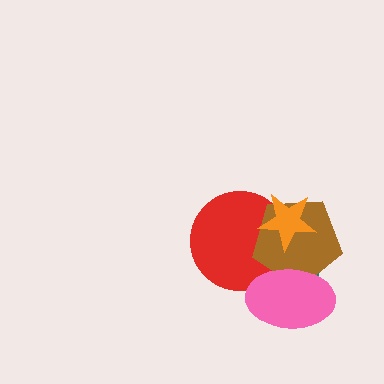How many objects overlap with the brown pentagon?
4 objects overlap with the brown pentagon.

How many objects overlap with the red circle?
4 objects overlap with the red circle.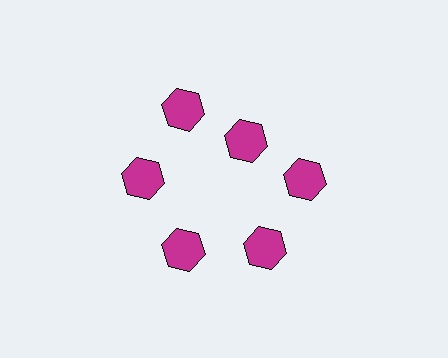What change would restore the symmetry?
The symmetry would be restored by moving it outward, back onto the ring so that all 6 hexagons sit at equal angles and equal distance from the center.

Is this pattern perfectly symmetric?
No. The 6 magenta hexagons are arranged in a ring, but one element near the 1 o'clock position is pulled inward toward the center, breaking the 6-fold rotational symmetry.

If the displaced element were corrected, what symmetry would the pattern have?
It would have 6-fold rotational symmetry — the pattern would map onto itself every 60 degrees.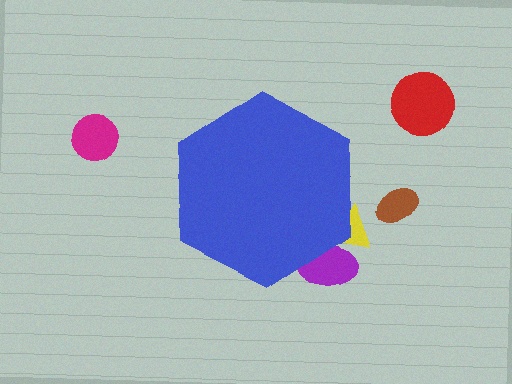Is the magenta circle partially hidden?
No, the magenta circle is fully visible.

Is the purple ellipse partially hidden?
Yes, the purple ellipse is partially hidden behind the blue hexagon.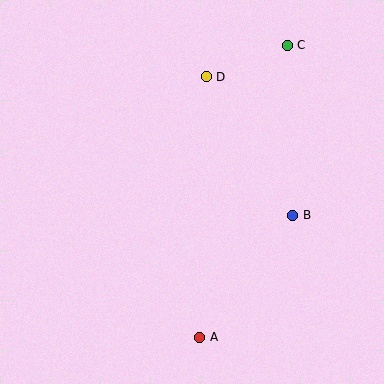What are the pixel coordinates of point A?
Point A is at (200, 337).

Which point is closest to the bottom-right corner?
Point A is closest to the bottom-right corner.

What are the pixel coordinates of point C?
Point C is at (287, 45).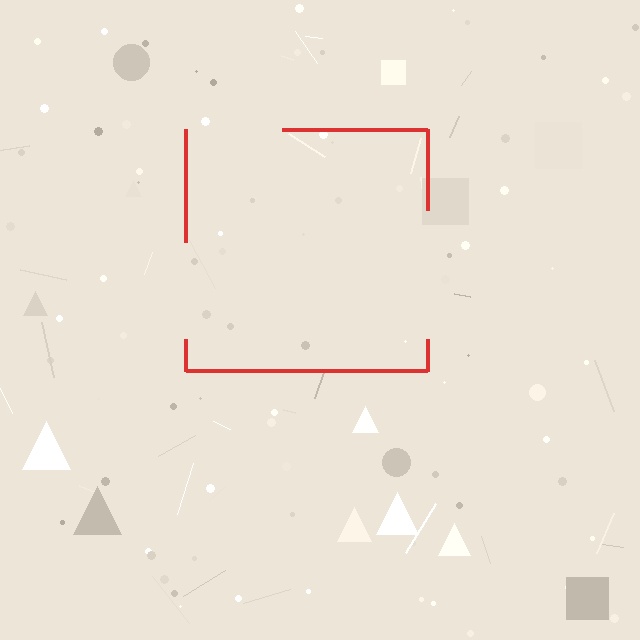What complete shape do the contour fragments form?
The contour fragments form a square.